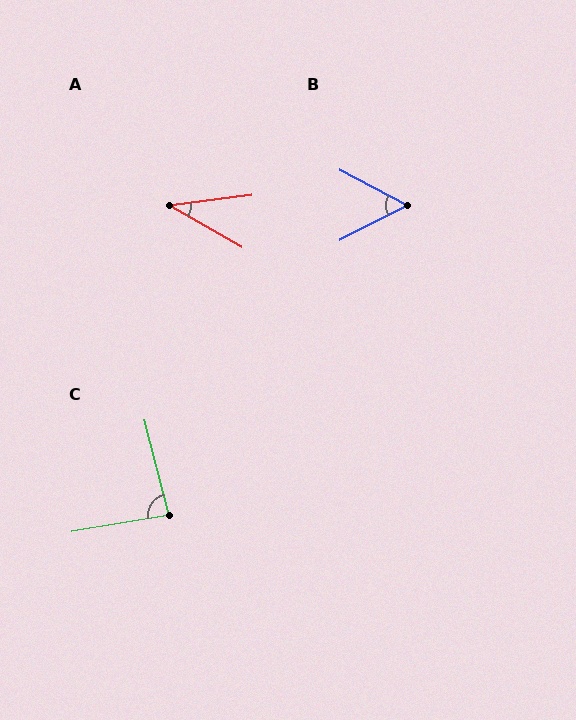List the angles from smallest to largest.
A (37°), B (54°), C (85°).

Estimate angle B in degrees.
Approximately 54 degrees.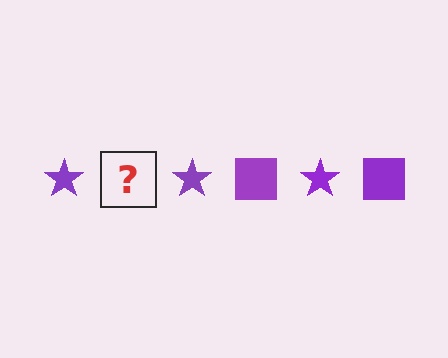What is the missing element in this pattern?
The missing element is a purple square.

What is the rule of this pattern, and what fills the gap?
The rule is that the pattern cycles through star, square shapes in purple. The gap should be filled with a purple square.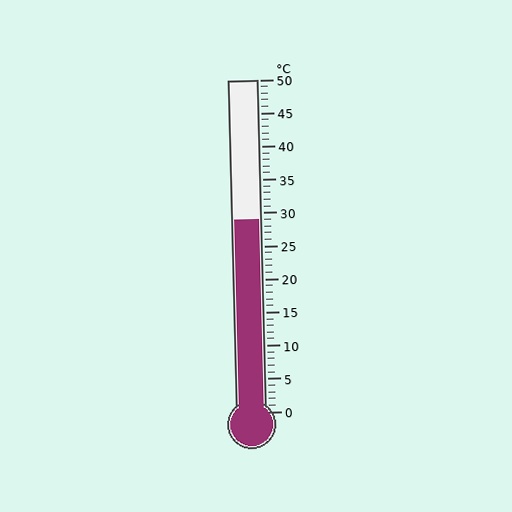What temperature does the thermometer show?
The thermometer shows approximately 29°C.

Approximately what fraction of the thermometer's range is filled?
The thermometer is filled to approximately 60% of its range.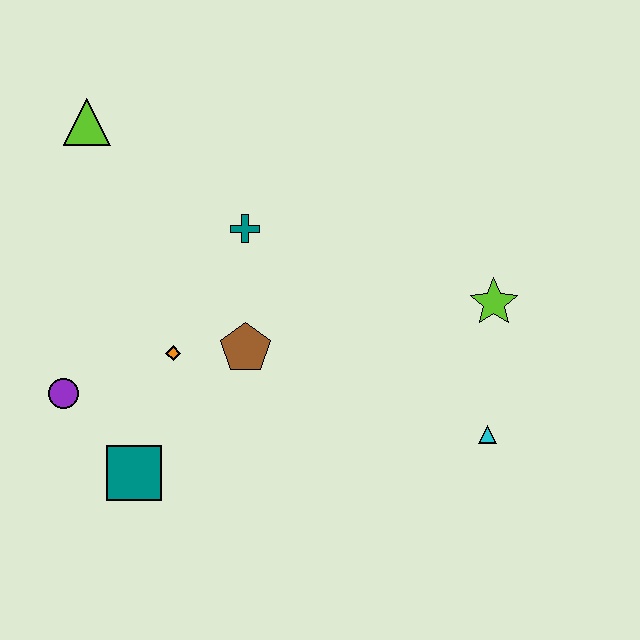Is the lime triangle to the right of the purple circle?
Yes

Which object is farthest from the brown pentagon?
The lime triangle is farthest from the brown pentagon.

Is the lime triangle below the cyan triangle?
No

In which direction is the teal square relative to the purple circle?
The teal square is below the purple circle.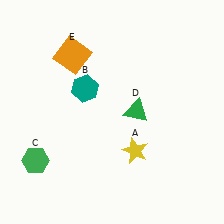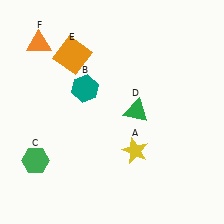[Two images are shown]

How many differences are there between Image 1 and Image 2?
There is 1 difference between the two images.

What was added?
An orange triangle (F) was added in Image 2.